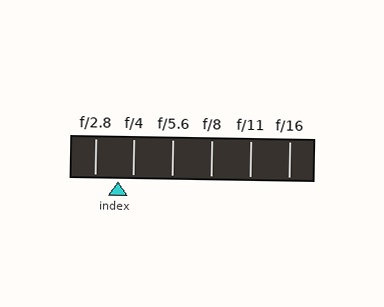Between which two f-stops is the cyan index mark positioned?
The index mark is between f/2.8 and f/4.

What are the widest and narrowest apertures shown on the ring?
The widest aperture shown is f/2.8 and the narrowest is f/16.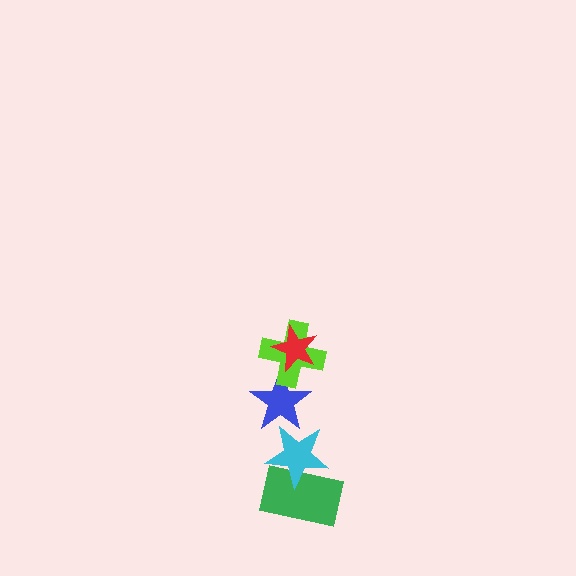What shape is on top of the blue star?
The lime cross is on top of the blue star.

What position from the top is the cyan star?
The cyan star is 4th from the top.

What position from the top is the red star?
The red star is 1st from the top.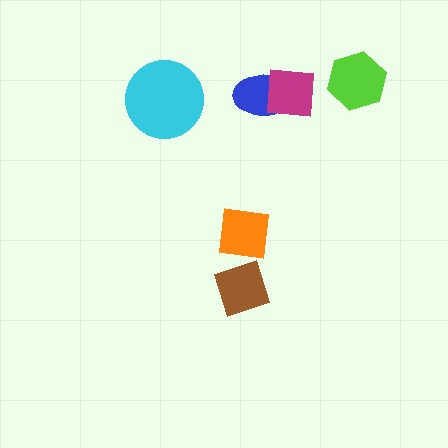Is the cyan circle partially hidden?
No, no other shape covers it.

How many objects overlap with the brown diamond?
1 object overlaps with the brown diamond.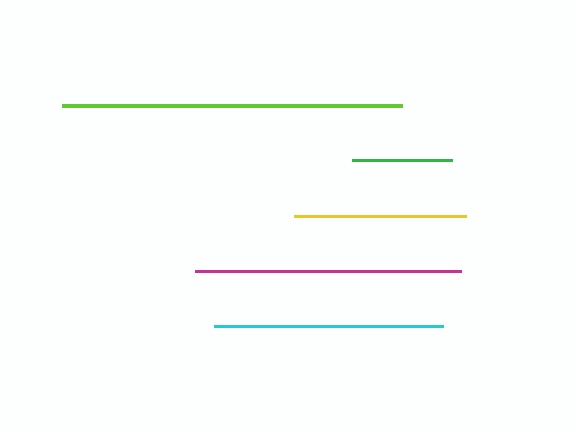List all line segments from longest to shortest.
From longest to shortest: lime, magenta, cyan, yellow, green.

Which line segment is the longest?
The lime line is the longest at approximately 340 pixels.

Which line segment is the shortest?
The green line is the shortest at approximately 100 pixels.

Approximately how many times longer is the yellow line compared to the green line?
The yellow line is approximately 1.7 times the length of the green line.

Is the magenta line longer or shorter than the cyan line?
The magenta line is longer than the cyan line.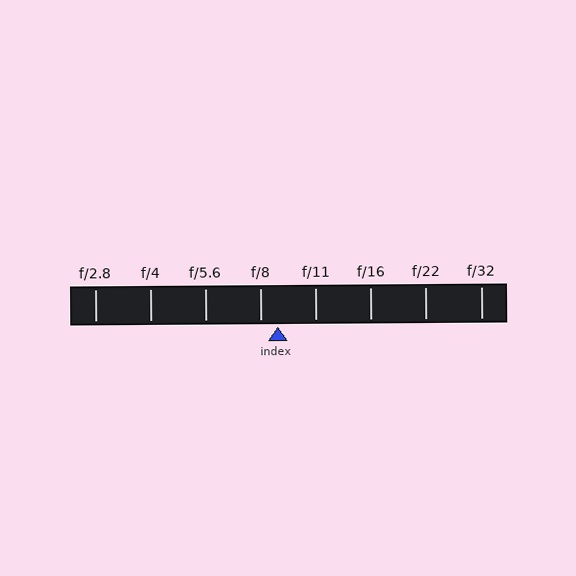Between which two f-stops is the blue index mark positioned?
The index mark is between f/8 and f/11.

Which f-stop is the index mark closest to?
The index mark is closest to f/8.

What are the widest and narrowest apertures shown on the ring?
The widest aperture shown is f/2.8 and the narrowest is f/32.